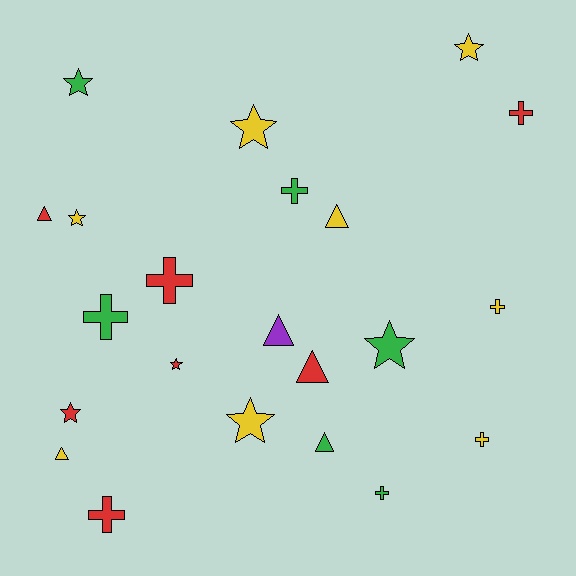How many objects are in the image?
There are 22 objects.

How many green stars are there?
There are 2 green stars.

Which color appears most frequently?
Yellow, with 8 objects.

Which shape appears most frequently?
Star, with 8 objects.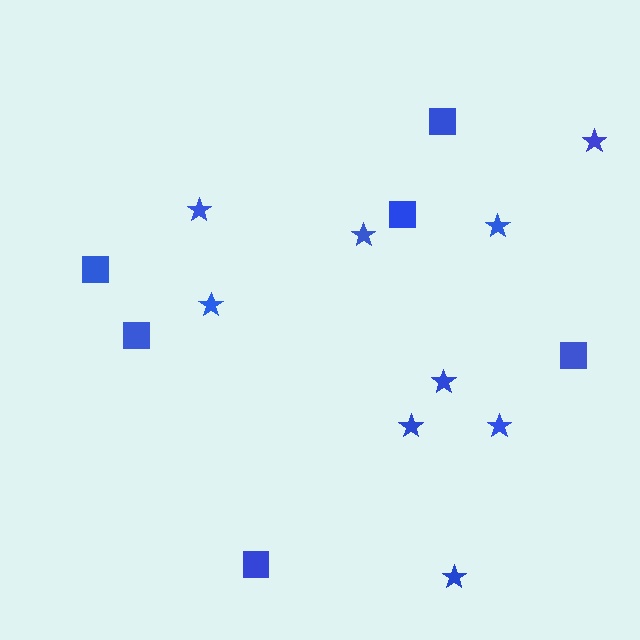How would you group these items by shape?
There are 2 groups: one group of squares (6) and one group of stars (9).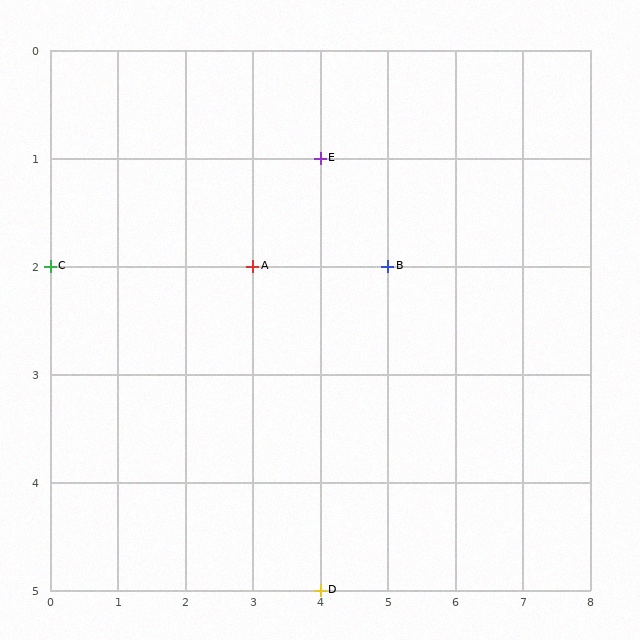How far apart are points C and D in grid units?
Points C and D are 4 columns and 3 rows apart (about 5.0 grid units diagonally).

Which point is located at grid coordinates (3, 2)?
Point A is at (3, 2).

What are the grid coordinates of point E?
Point E is at grid coordinates (4, 1).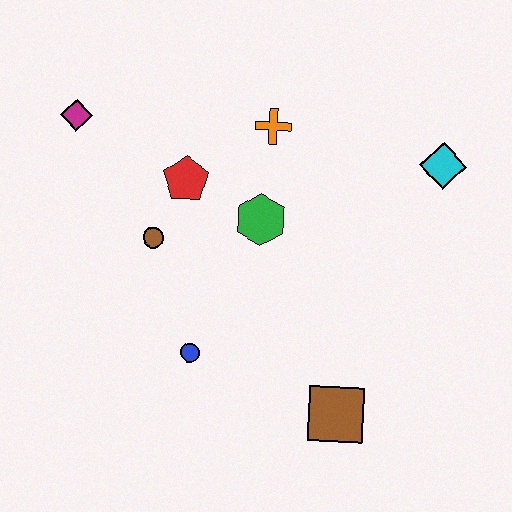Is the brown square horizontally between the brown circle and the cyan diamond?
Yes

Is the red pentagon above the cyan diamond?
No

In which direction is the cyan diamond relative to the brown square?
The cyan diamond is above the brown square.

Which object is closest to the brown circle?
The red pentagon is closest to the brown circle.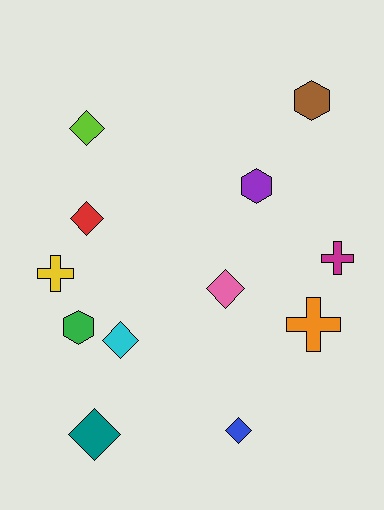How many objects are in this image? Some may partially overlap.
There are 12 objects.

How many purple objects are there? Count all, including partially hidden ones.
There is 1 purple object.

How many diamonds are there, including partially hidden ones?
There are 6 diamonds.